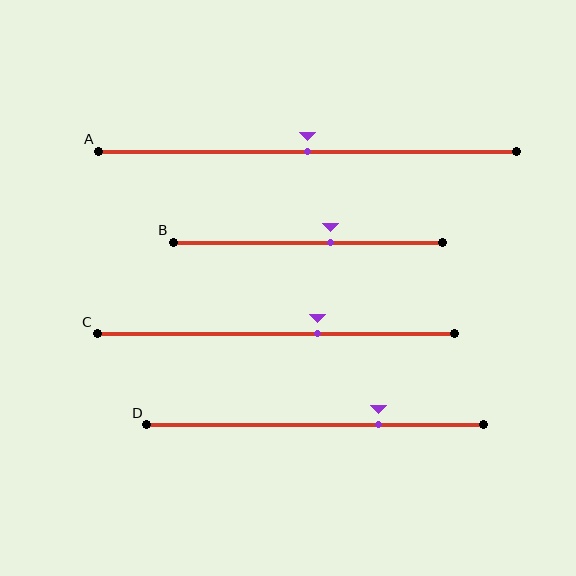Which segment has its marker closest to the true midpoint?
Segment A has its marker closest to the true midpoint.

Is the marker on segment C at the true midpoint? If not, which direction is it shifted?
No, the marker on segment C is shifted to the right by about 12% of the segment length.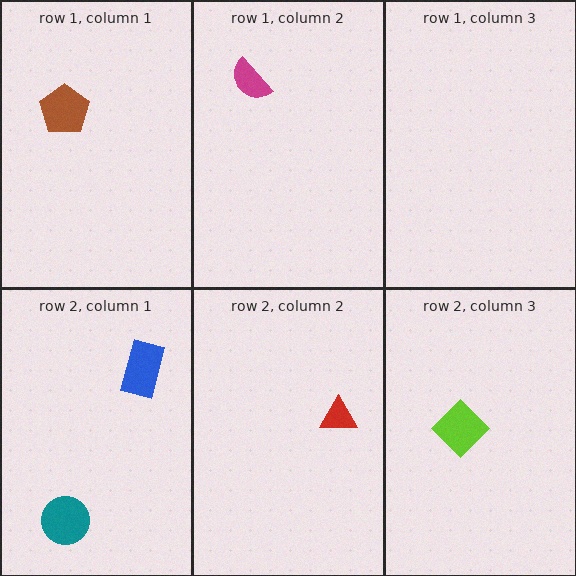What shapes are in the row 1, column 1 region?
The brown pentagon.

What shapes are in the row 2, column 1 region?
The teal circle, the blue rectangle.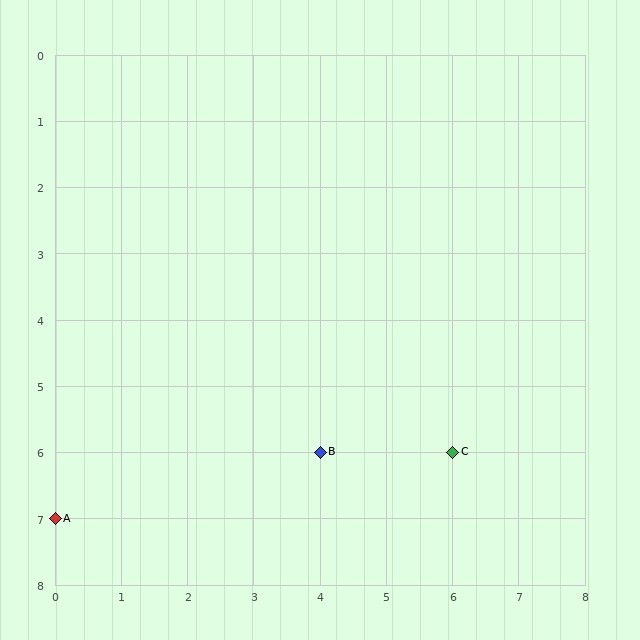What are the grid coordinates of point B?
Point B is at grid coordinates (4, 6).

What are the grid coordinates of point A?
Point A is at grid coordinates (0, 7).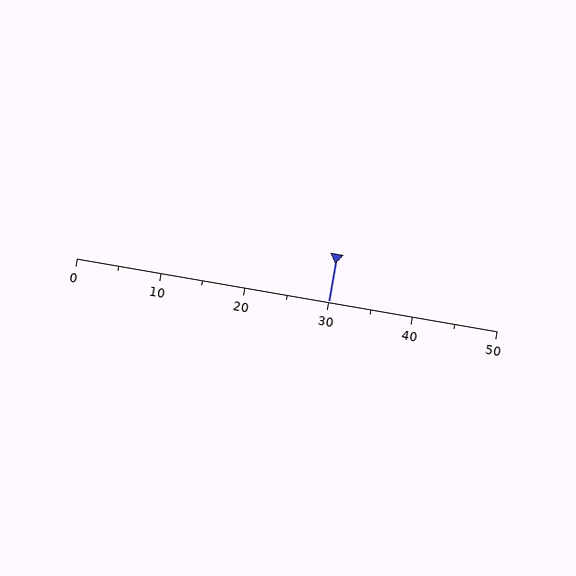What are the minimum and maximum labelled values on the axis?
The axis runs from 0 to 50.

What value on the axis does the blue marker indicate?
The marker indicates approximately 30.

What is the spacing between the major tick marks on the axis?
The major ticks are spaced 10 apart.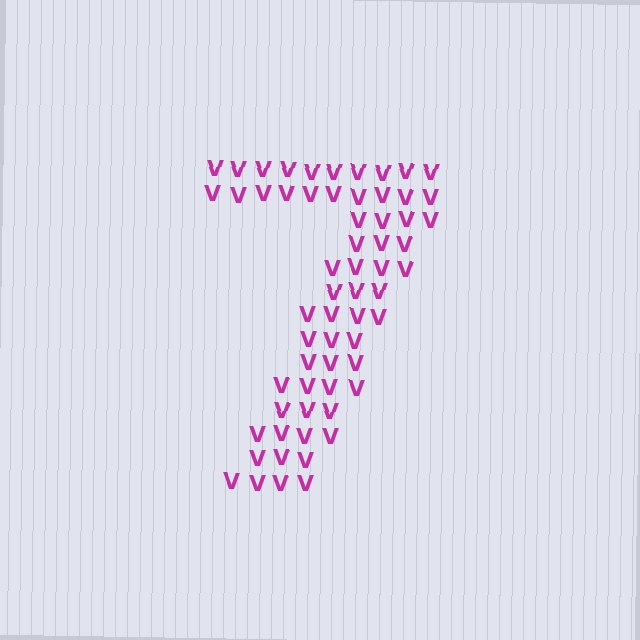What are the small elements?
The small elements are letter V's.